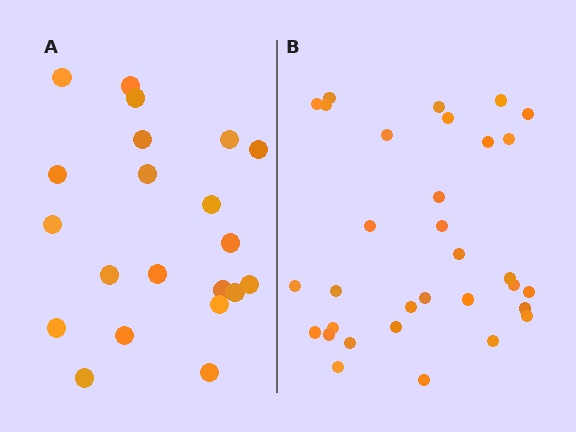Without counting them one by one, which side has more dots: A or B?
Region B (the right region) has more dots.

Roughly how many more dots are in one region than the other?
Region B has roughly 12 or so more dots than region A.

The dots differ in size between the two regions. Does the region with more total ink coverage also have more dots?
No. Region A has more total ink coverage because its dots are larger, but region B actually contains more individual dots. Total area can be misleading — the number of items is what matters here.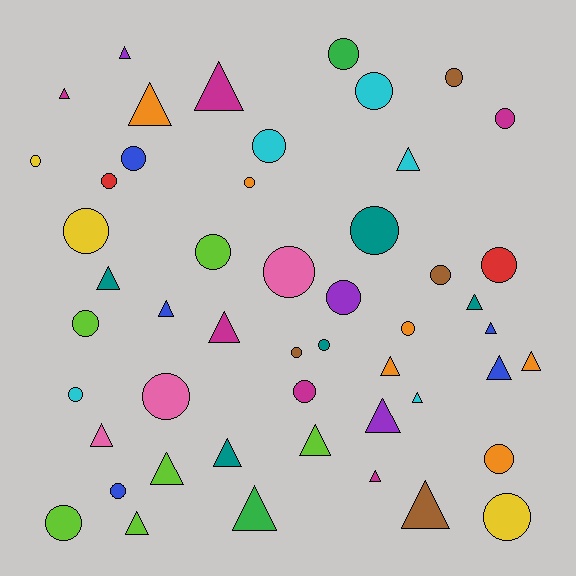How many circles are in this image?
There are 27 circles.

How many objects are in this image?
There are 50 objects.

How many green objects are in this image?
There are 2 green objects.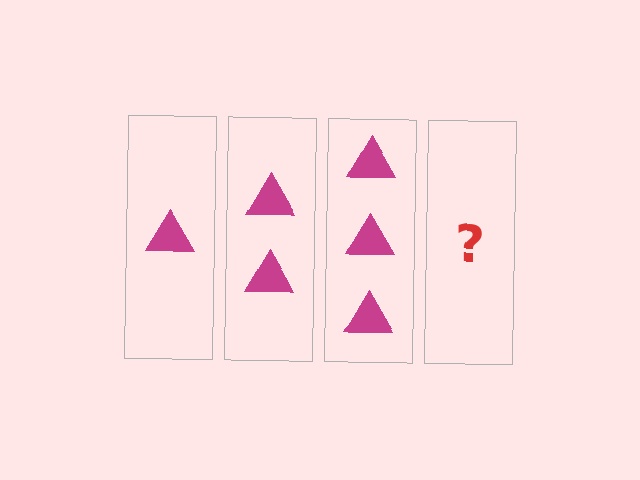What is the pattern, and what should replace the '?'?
The pattern is that each step adds one more triangle. The '?' should be 4 triangles.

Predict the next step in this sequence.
The next step is 4 triangles.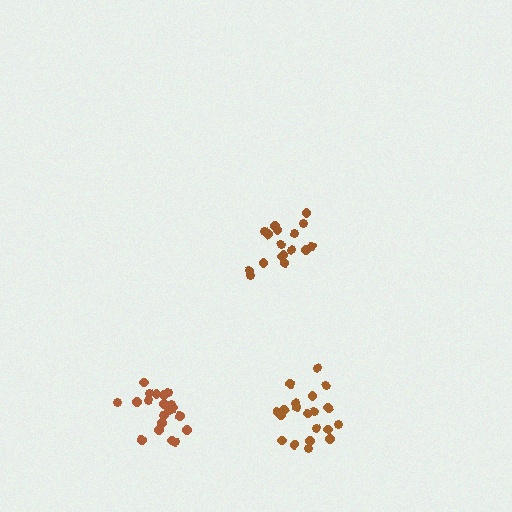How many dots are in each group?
Group 1: 20 dots, Group 2: 17 dots, Group 3: 20 dots (57 total).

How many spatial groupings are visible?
There are 3 spatial groupings.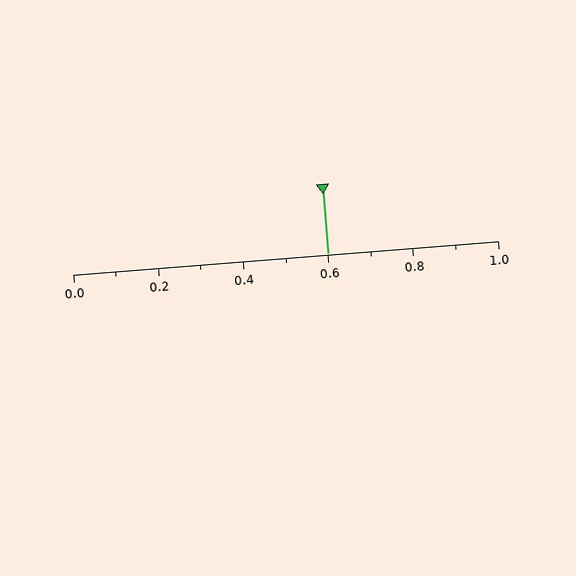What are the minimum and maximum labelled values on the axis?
The axis runs from 0.0 to 1.0.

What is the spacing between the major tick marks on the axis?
The major ticks are spaced 0.2 apart.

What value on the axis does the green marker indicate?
The marker indicates approximately 0.6.